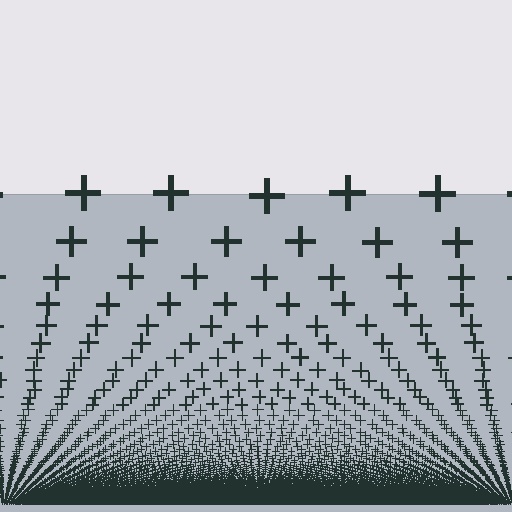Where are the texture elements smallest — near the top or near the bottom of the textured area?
Near the bottom.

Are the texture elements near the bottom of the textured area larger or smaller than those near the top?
Smaller. The gradient is inverted — elements near the bottom are smaller and denser.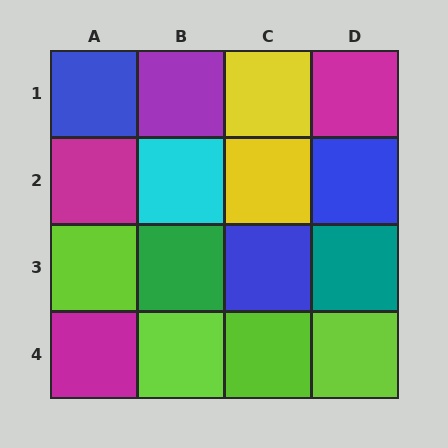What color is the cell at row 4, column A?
Magenta.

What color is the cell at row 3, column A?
Lime.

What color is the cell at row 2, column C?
Yellow.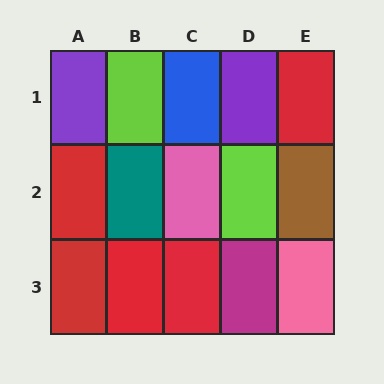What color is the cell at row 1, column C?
Blue.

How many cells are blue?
1 cell is blue.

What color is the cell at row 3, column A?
Red.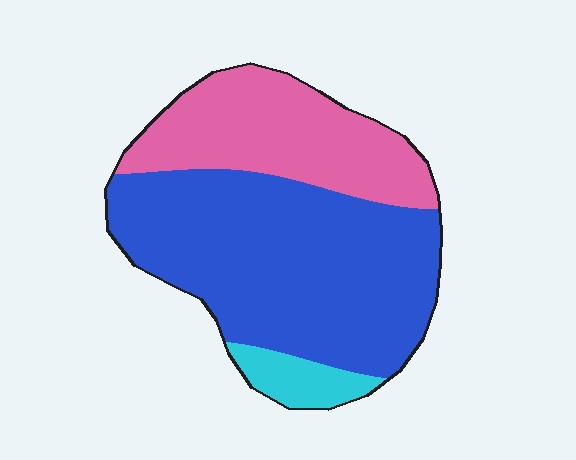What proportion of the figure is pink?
Pink covers around 30% of the figure.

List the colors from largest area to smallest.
From largest to smallest: blue, pink, cyan.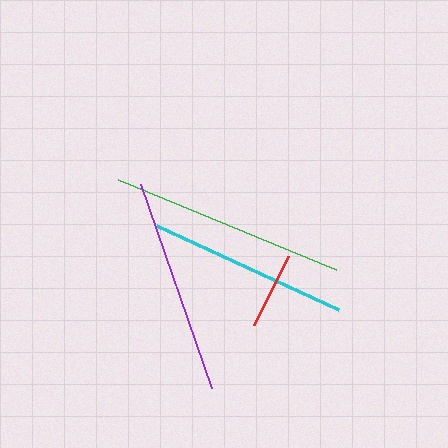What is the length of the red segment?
The red segment is approximately 77 pixels long.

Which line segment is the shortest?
The red line is the shortest at approximately 77 pixels.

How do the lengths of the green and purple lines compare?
The green and purple lines are approximately the same length.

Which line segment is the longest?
The green line is the longest at approximately 236 pixels.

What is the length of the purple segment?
The purple segment is approximately 216 pixels long.